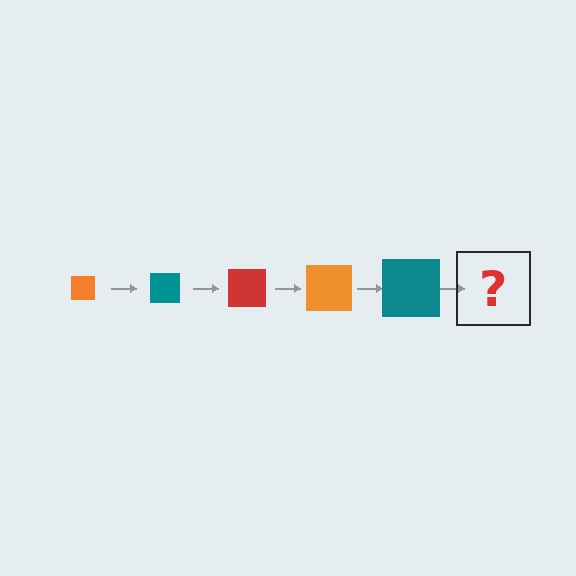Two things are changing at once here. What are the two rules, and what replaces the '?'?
The two rules are that the square grows larger each step and the color cycles through orange, teal, and red. The '?' should be a red square, larger than the previous one.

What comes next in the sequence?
The next element should be a red square, larger than the previous one.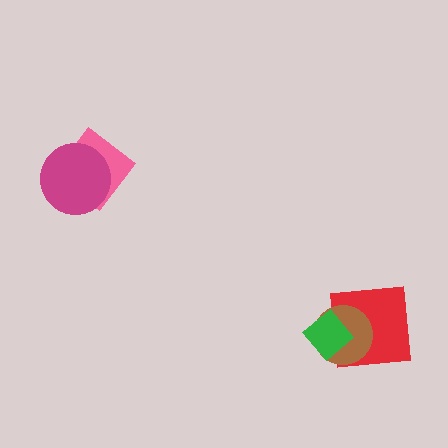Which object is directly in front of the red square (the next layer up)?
The brown circle is directly in front of the red square.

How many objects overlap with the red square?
2 objects overlap with the red square.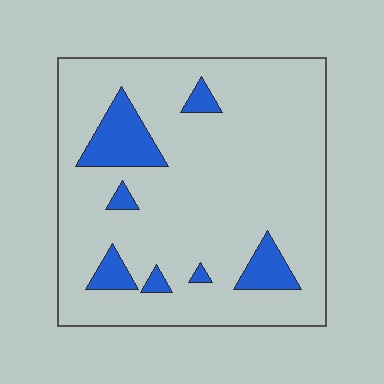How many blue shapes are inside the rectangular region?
7.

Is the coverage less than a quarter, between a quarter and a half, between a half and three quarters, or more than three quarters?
Less than a quarter.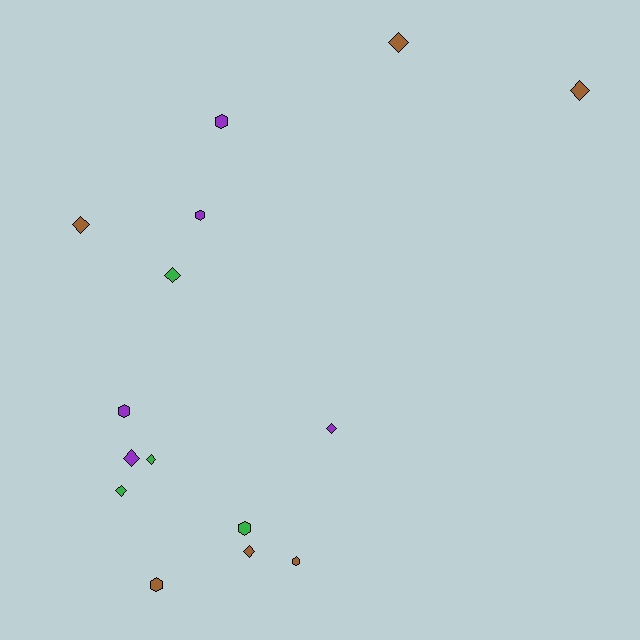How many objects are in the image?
There are 15 objects.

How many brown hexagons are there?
There are 2 brown hexagons.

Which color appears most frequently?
Brown, with 6 objects.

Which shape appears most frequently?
Diamond, with 9 objects.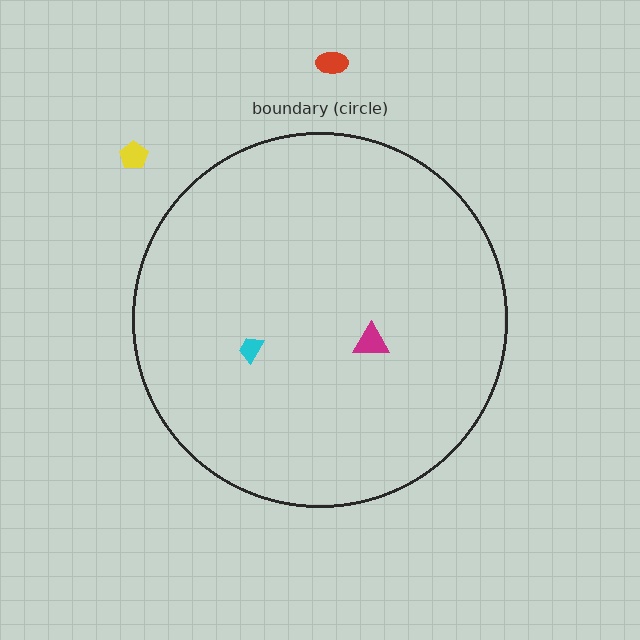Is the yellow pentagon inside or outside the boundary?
Outside.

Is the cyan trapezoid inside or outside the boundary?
Inside.